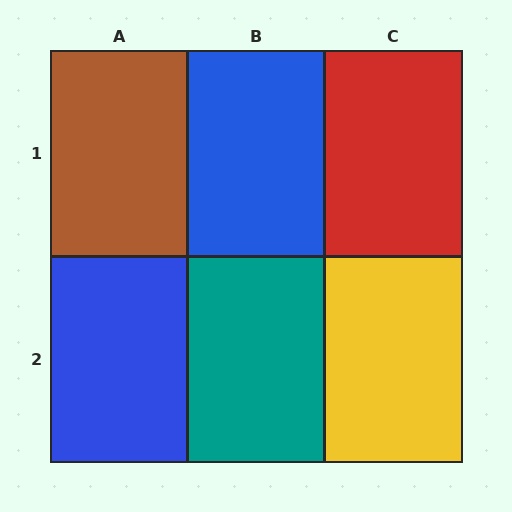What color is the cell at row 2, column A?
Blue.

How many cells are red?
1 cell is red.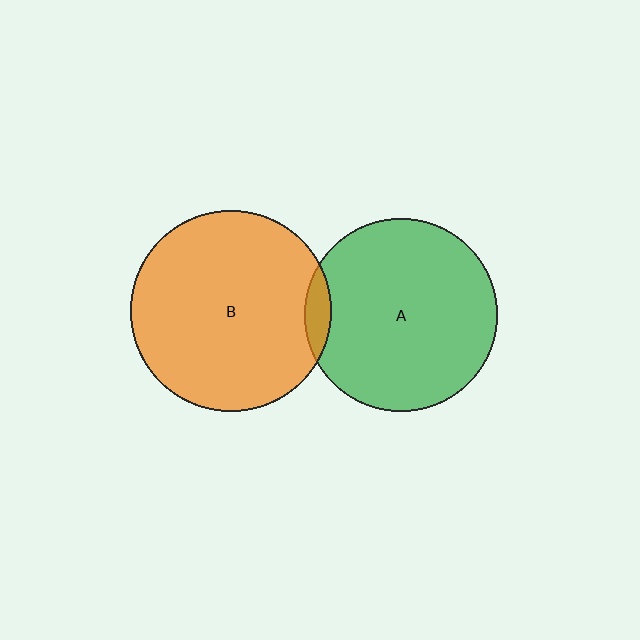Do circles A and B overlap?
Yes.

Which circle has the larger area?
Circle B (orange).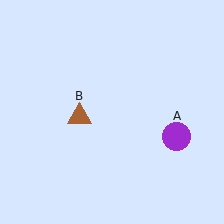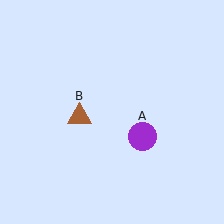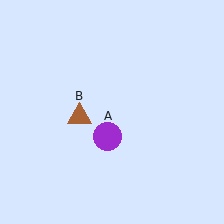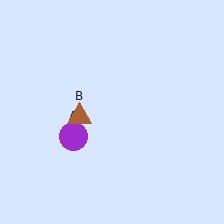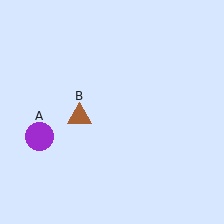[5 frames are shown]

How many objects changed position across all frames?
1 object changed position: purple circle (object A).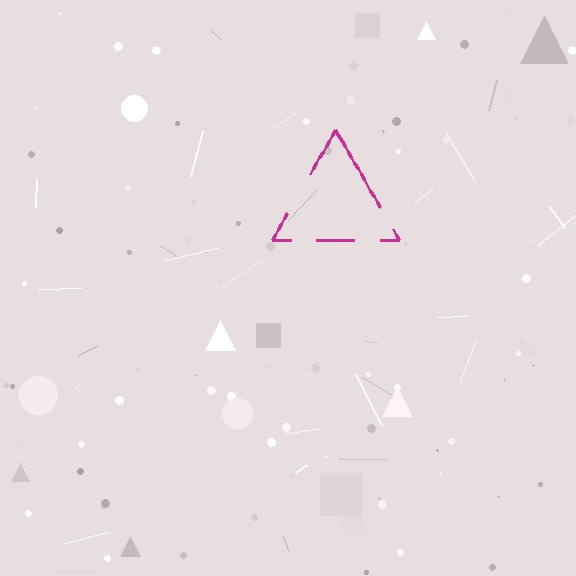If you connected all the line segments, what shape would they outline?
They would outline a triangle.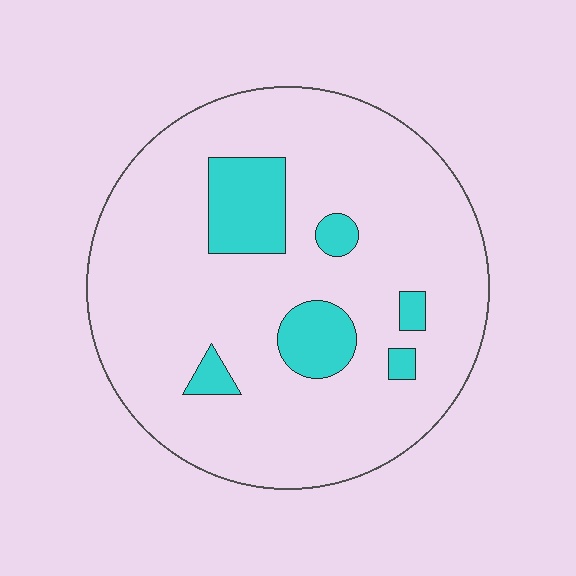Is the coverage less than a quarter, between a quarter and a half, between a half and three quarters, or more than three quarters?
Less than a quarter.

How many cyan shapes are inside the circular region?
6.